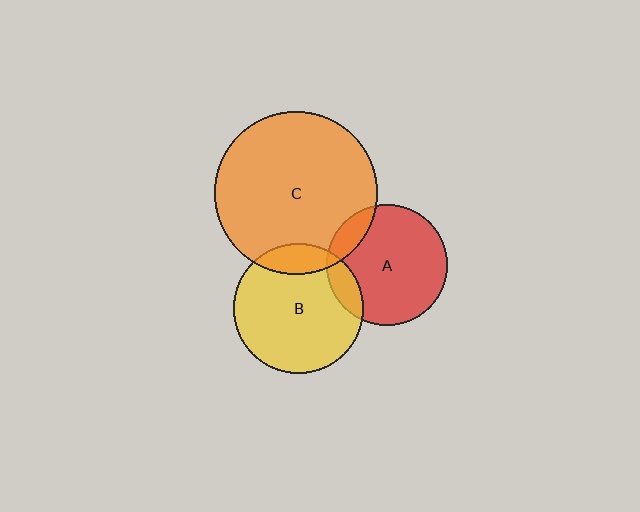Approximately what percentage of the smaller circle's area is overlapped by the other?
Approximately 15%.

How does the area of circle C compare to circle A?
Approximately 1.8 times.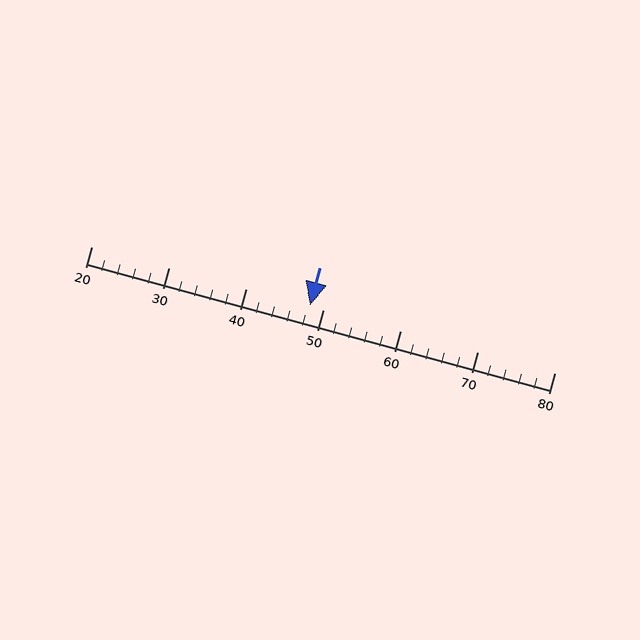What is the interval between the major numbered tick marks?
The major tick marks are spaced 10 units apart.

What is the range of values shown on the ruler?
The ruler shows values from 20 to 80.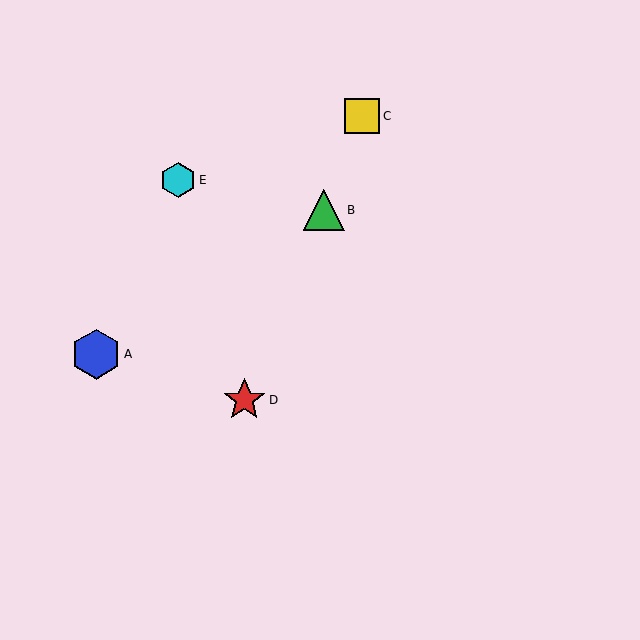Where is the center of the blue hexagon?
The center of the blue hexagon is at (96, 354).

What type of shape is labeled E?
Shape E is a cyan hexagon.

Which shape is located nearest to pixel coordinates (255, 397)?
The red star (labeled D) at (244, 400) is nearest to that location.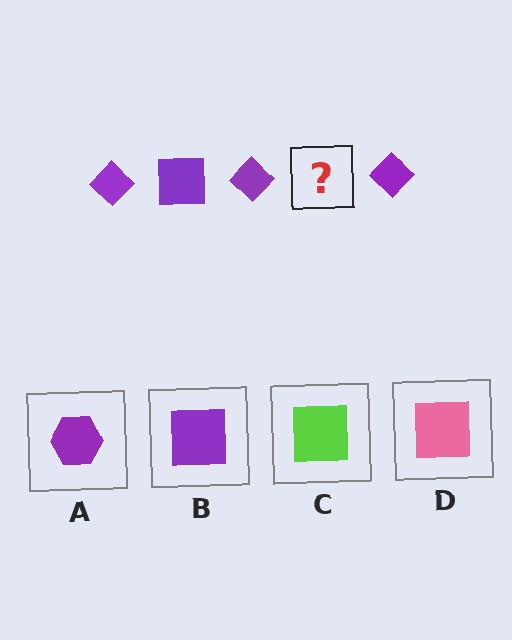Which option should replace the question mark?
Option B.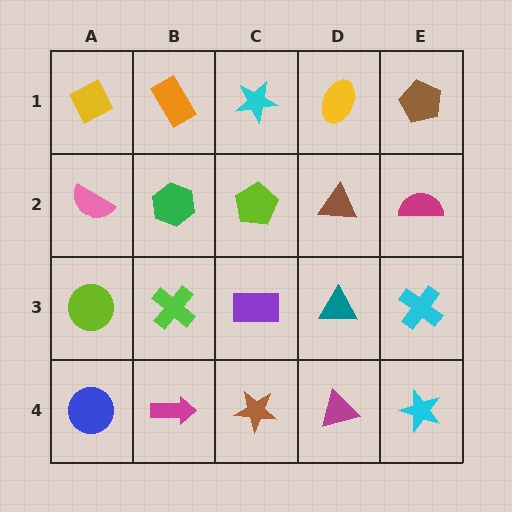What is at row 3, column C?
A purple rectangle.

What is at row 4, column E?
A cyan star.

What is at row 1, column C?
A cyan star.